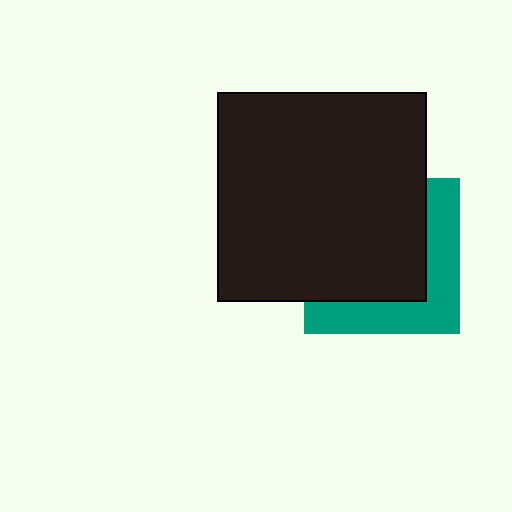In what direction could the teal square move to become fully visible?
The teal square could move toward the lower-right. That would shift it out from behind the black square entirely.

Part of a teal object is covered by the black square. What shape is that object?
It is a square.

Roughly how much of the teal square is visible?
A small part of it is visible (roughly 37%).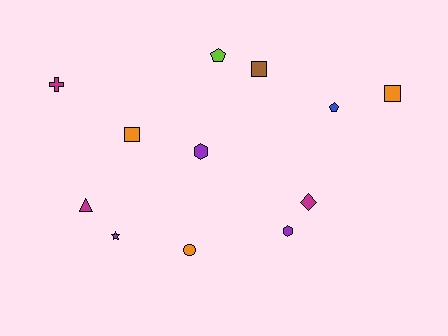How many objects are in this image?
There are 12 objects.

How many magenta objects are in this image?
There are 3 magenta objects.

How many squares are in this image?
There are 3 squares.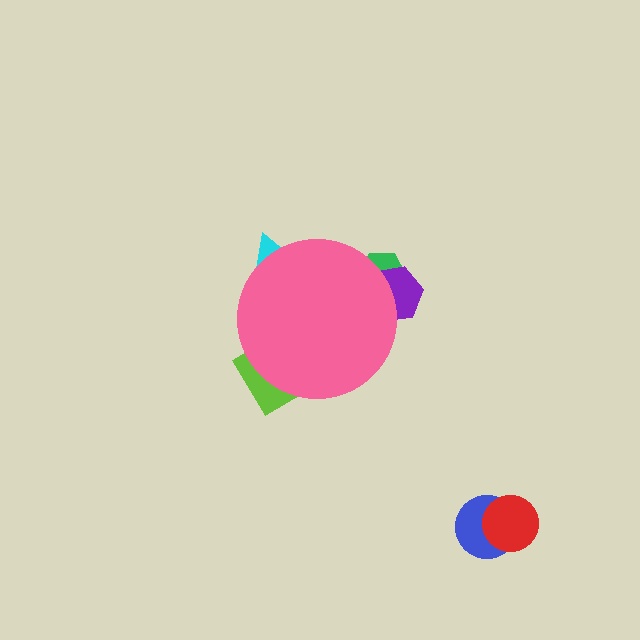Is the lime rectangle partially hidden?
Yes, the lime rectangle is partially hidden behind the pink circle.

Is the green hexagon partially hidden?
Yes, the green hexagon is partially hidden behind the pink circle.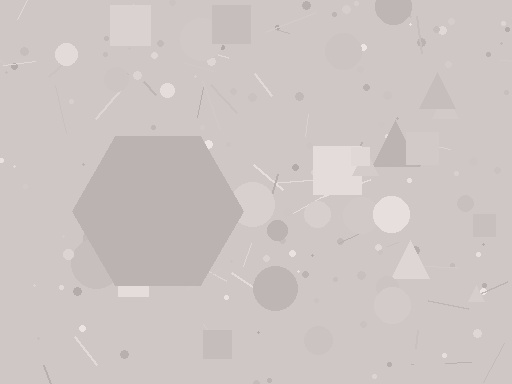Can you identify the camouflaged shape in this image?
The camouflaged shape is a hexagon.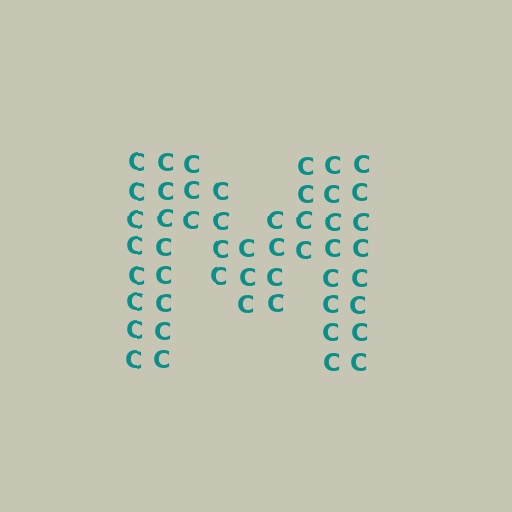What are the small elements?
The small elements are letter C's.